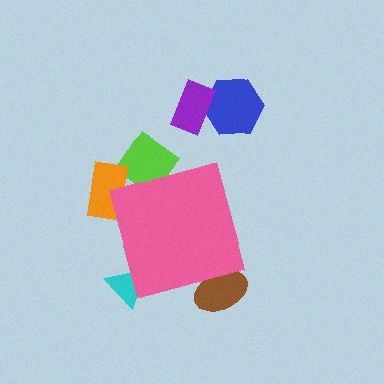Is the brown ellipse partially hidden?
Yes, the brown ellipse is partially hidden behind the pink diamond.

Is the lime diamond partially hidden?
Yes, the lime diamond is partially hidden behind the pink diamond.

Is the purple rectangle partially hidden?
No, the purple rectangle is fully visible.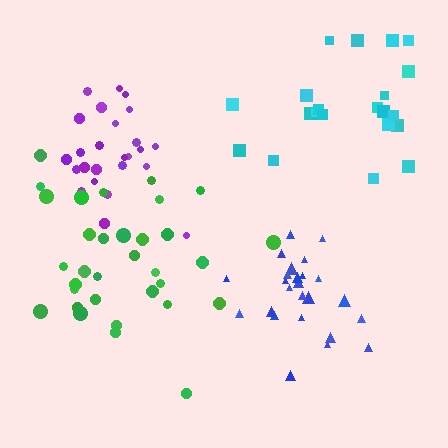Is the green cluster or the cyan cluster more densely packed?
Green.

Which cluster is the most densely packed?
Blue.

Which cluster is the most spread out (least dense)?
Cyan.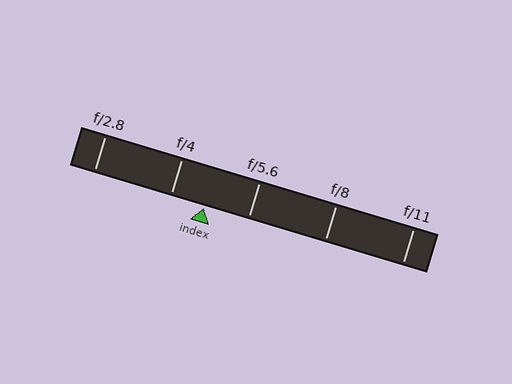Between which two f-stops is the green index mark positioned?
The index mark is between f/4 and f/5.6.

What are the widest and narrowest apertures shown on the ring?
The widest aperture shown is f/2.8 and the narrowest is f/11.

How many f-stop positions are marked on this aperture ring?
There are 5 f-stop positions marked.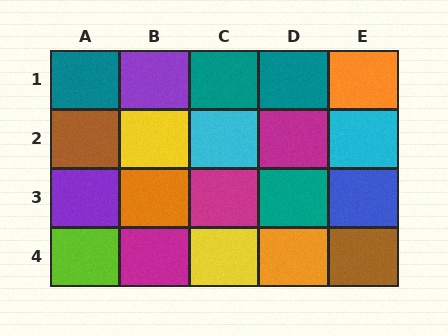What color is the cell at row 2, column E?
Cyan.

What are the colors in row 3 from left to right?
Purple, orange, magenta, teal, blue.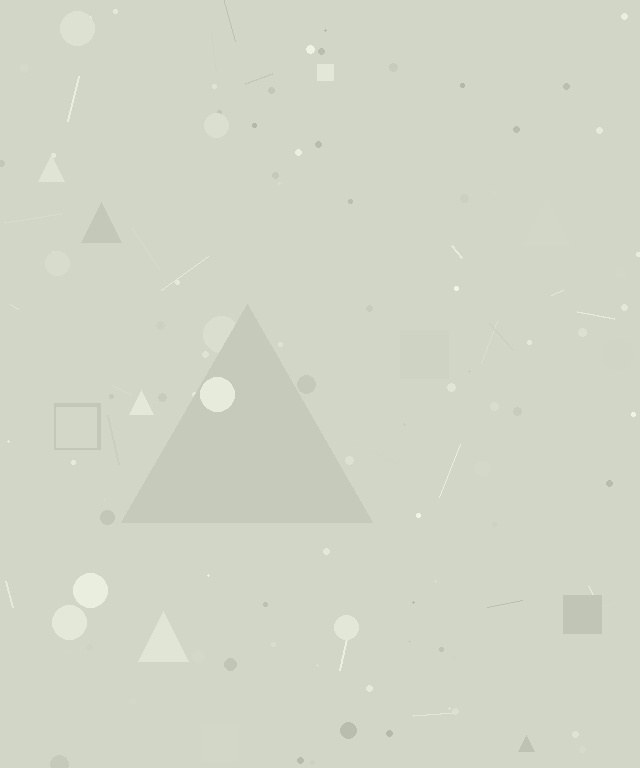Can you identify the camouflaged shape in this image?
The camouflaged shape is a triangle.